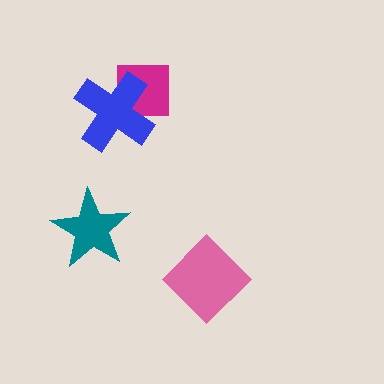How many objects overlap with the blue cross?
1 object overlaps with the blue cross.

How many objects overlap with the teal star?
0 objects overlap with the teal star.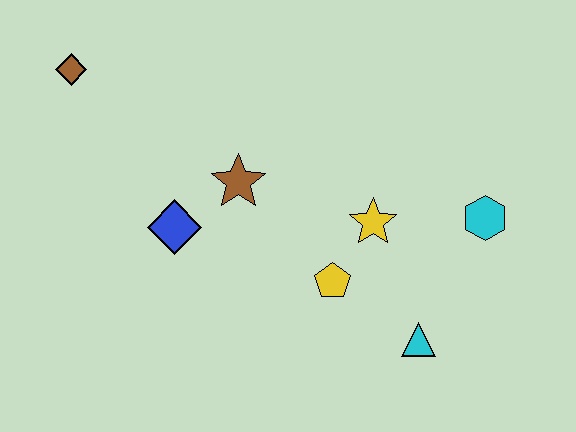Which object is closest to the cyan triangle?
The yellow pentagon is closest to the cyan triangle.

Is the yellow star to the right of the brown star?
Yes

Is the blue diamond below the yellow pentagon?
No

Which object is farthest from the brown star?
The cyan hexagon is farthest from the brown star.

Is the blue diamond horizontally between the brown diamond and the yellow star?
Yes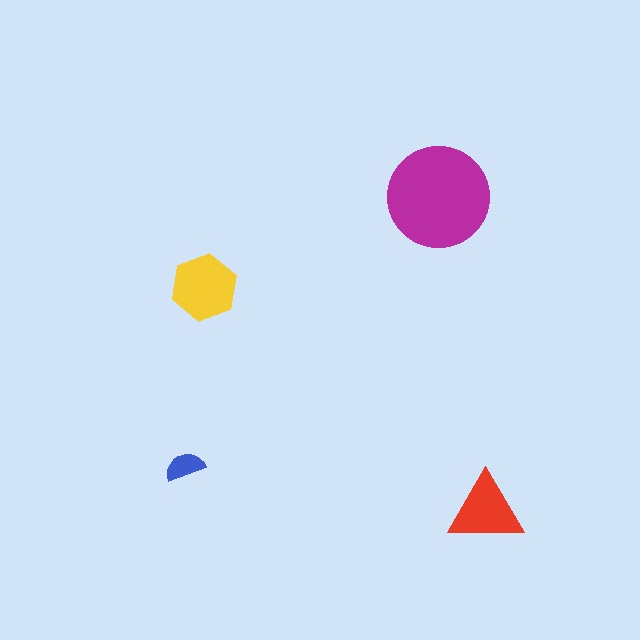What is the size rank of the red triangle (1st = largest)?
3rd.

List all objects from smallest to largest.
The blue semicircle, the red triangle, the yellow hexagon, the magenta circle.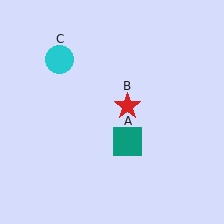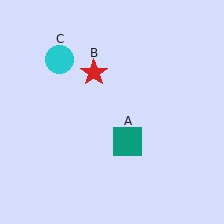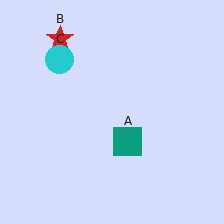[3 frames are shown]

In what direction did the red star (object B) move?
The red star (object B) moved up and to the left.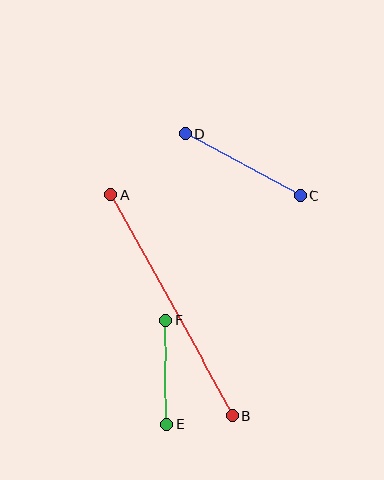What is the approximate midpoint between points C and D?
The midpoint is at approximately (243, 165) pixels.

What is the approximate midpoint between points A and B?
The midpoint is at approximately (172, 305) pixels.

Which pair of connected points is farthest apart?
Points A and B are farthest apart.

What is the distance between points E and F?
The distance is approximately 104 pixels.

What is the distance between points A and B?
The distance is approximately 253 pixels.